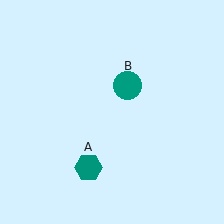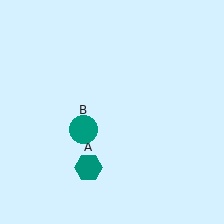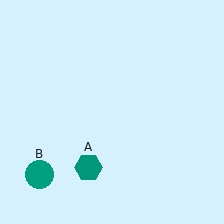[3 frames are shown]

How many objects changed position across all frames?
1 object changed position: teal circle (object B).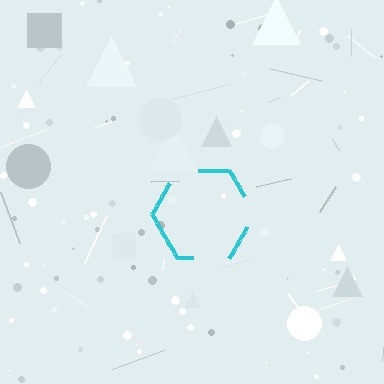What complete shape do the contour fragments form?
The contour fragments form a hexagon.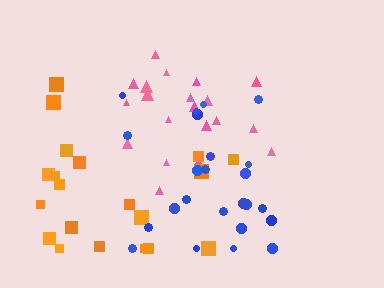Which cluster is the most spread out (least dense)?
Orange.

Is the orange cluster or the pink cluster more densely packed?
Pink.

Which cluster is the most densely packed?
Blue.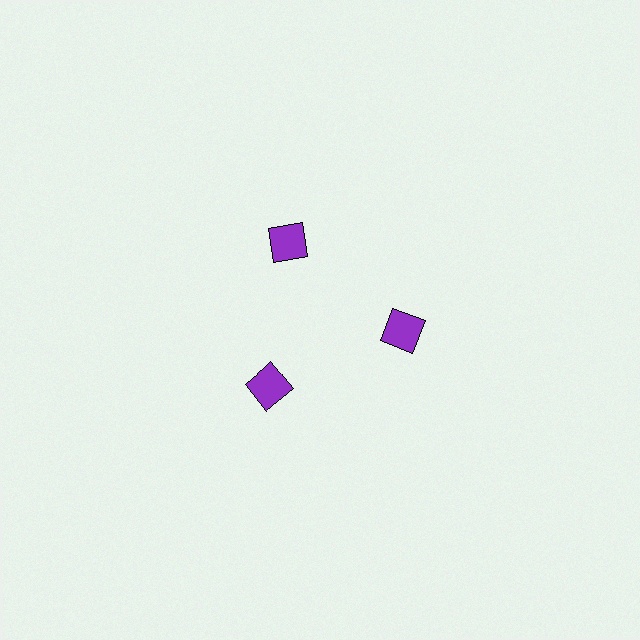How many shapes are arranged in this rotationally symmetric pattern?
There are 3 shapes, arranged in 3 groups of 1.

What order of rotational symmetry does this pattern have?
This pattern has 3-fold rotational symmetry.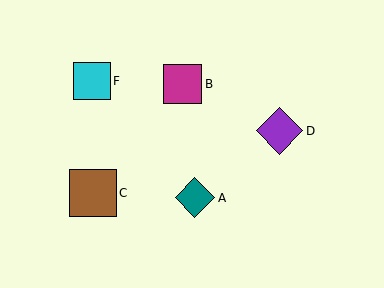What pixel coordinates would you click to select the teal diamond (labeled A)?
Click at (195, 198) to select the teal diamond A.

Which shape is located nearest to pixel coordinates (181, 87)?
The magenta square (labeled B) at (183, 84) is nearest to that location.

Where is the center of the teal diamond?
The center of the teal diamond is at (195, 198).